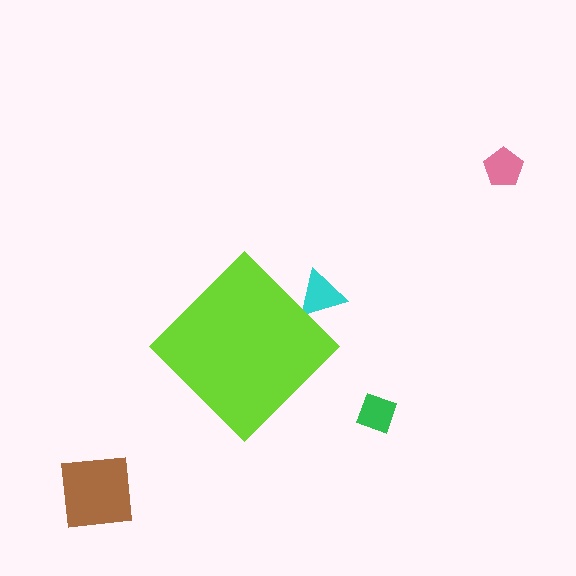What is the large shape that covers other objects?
A lime diamond.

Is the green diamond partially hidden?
No, the green diamond is fully visible.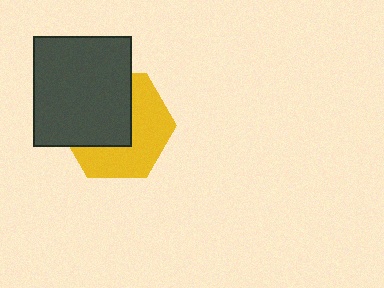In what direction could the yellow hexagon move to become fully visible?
The yellow hexagon could move toward the lower-right. That would shift it out from behind the dark gray rectangle entirely.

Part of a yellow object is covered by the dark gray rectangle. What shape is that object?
It is a hexagon.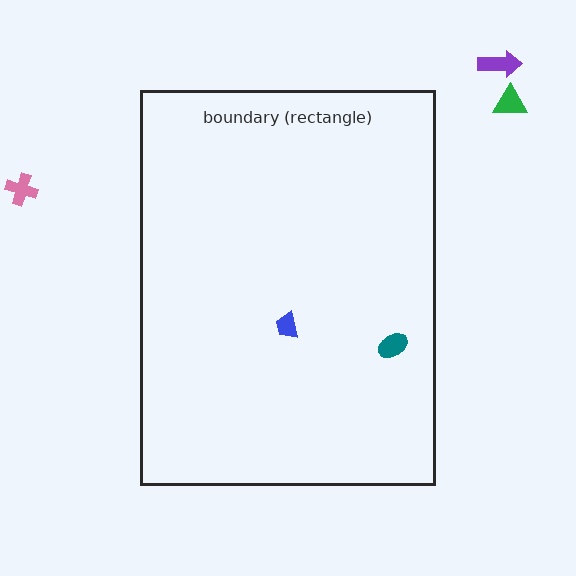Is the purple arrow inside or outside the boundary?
Outside.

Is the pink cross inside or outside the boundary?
Outside.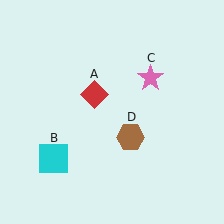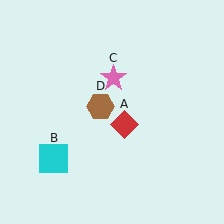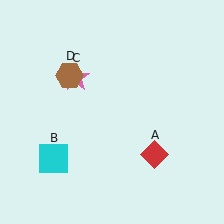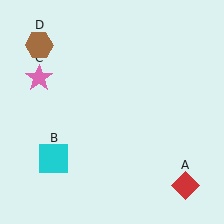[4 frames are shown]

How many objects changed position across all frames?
3 objects changed position: red diamond (object A), pink star (object C), brown hexagon (object D).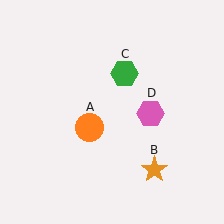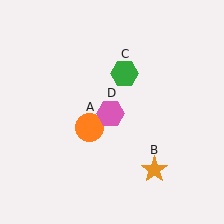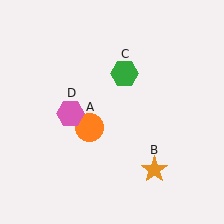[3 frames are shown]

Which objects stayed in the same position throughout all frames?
Orange circle (object A) and orange star (object B) and green hexagon (object C) remained stationary.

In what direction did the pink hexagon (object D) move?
The pink hexagon (object D) moved left.